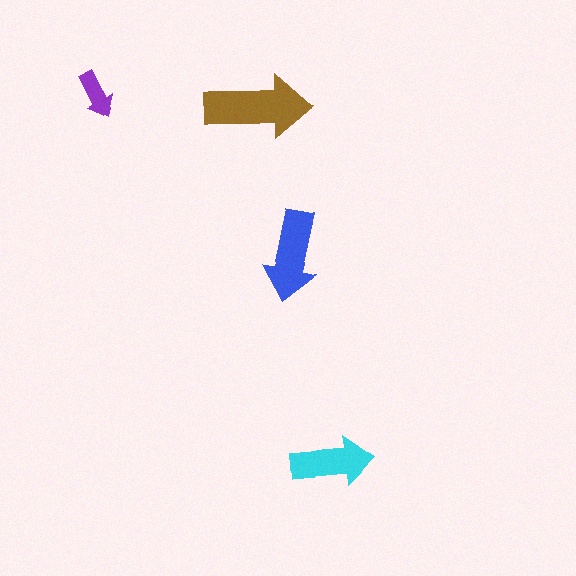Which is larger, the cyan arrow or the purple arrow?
The cyan one.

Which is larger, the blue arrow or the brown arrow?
The brown one.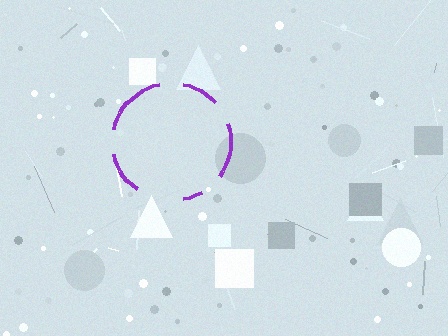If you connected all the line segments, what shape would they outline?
They would outline a circle.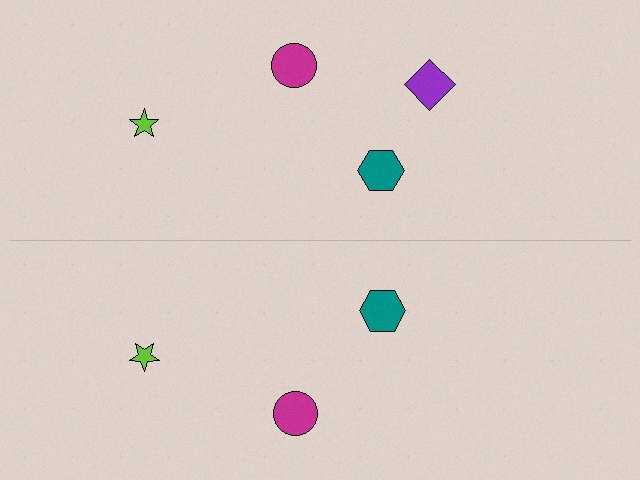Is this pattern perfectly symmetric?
No, the pattern is not perfectly symmetric. A purple diamond is missing from the bottom side.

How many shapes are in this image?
There are 7 shapes in this image.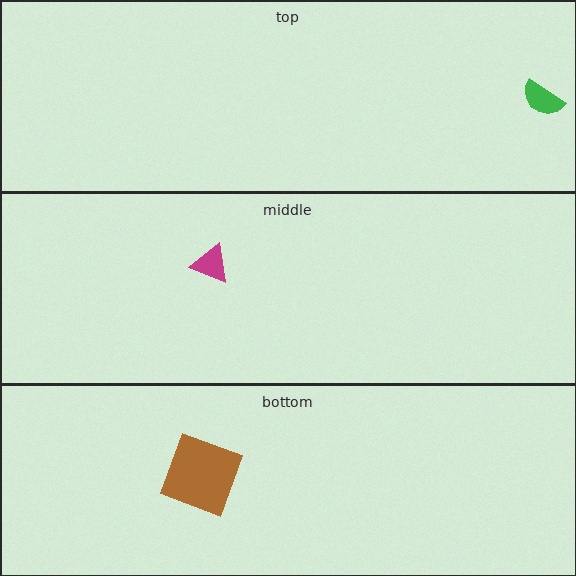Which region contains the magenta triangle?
The middle region.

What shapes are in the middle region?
The magenta triangle.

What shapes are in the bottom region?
The brown square.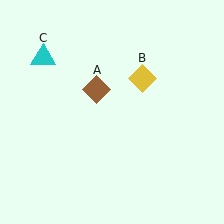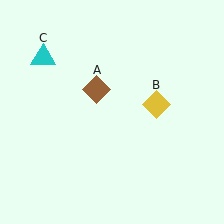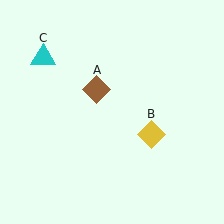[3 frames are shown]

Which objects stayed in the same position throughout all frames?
Brown diamond (object A) and cyan triangle (object C) remained stationary.